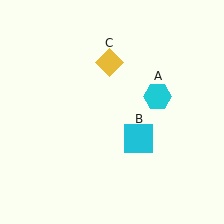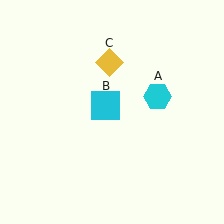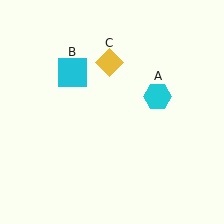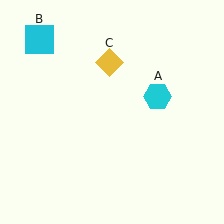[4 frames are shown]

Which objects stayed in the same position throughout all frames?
Cyan hexagon (object A) and yellow diamond (object C) remained stationary.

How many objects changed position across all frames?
1 object changed position: cyan square (object B).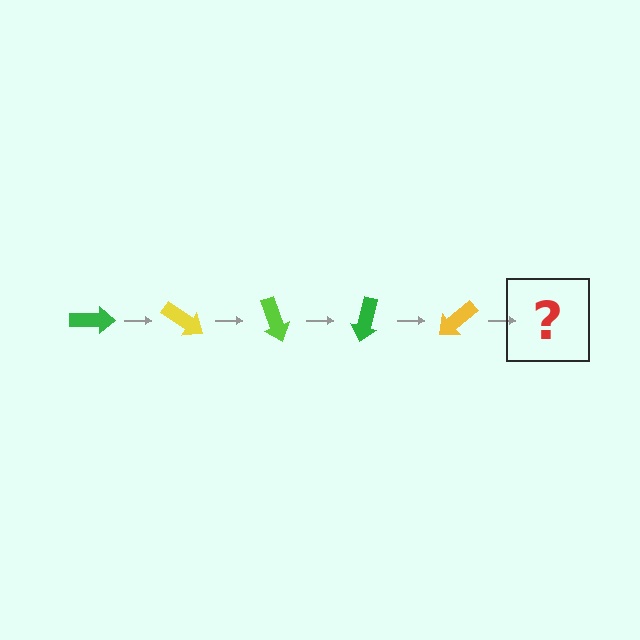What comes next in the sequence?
The next element should be a lime arrow, rotated 175 degrees from the start.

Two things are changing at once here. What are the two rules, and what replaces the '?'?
The two rules are that it rotates 35 degrees each step and the color cycles through green, yellow, and lime. The '?' should be a lime arrow, rotated 175 degrees from the start.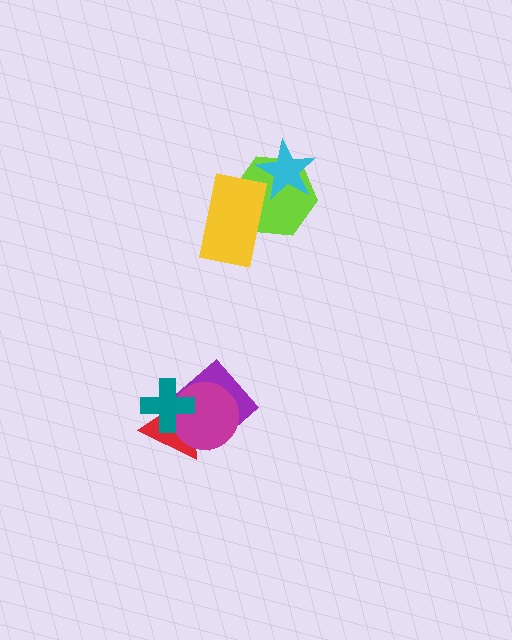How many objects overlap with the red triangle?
3 objects overlap with the red triangle.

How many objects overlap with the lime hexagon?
2 objects overlap with the lime hexagon.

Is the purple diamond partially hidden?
Yes, it is partially covered by another shape.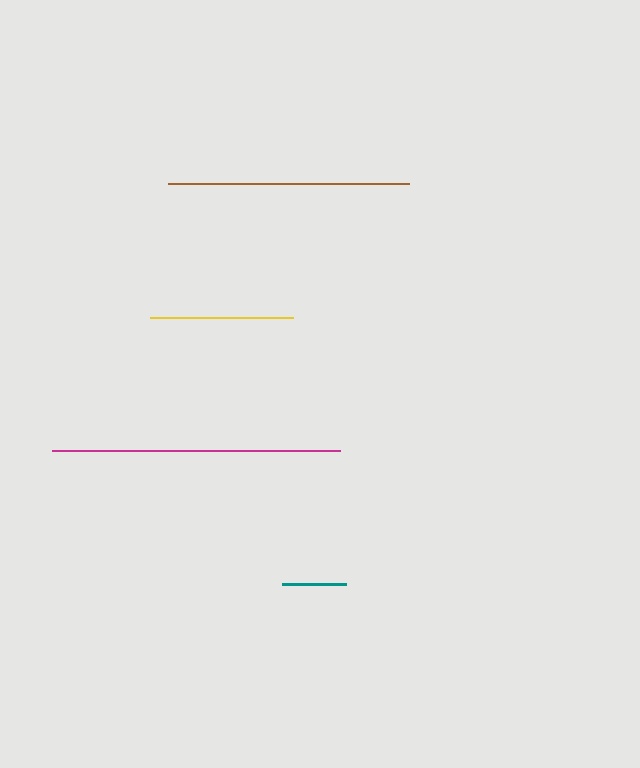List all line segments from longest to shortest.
From longest to shortest: magenta, brown, yellow, teal.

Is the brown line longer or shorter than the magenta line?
The magenta line is longer than the brown line.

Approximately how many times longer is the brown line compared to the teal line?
The brown line is approximately 3.8 times the length of the teal line.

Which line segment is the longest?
The magenta line is the longest at approximately 288 pixels.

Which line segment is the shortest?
The teal line is the shortest at approximately 63 pixels.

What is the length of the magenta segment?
The magenta segment is approximately 288 pixels long.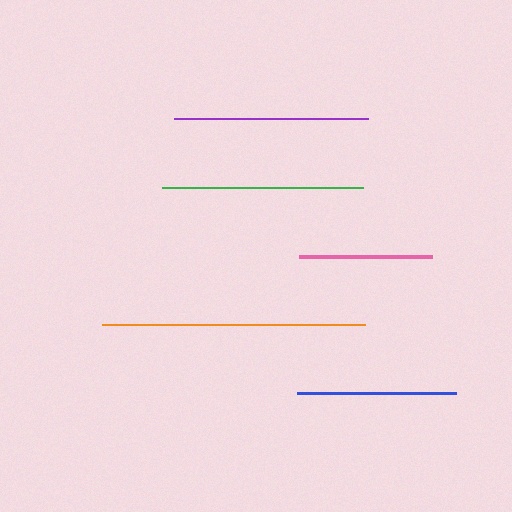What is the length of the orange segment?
The orange segment is approximately 263 pixels long.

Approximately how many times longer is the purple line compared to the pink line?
The purple line is approximately 1.5 times the length of the pink line.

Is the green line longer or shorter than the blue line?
The green line is longer than the blue line.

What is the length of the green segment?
The green segment is approximately 201 pixels long.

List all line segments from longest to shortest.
From longest to shortest: orange, green, purple, blue, pink.